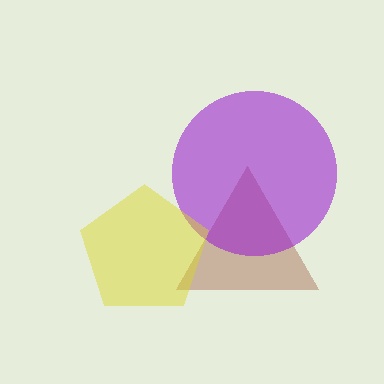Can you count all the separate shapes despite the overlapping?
Yes, there are 3 separate shapes.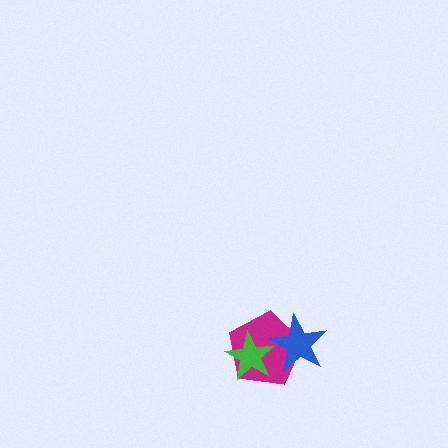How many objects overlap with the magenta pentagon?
2 objects overlap with the magenta pentagon.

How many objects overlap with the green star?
2 objects overlap with the green star.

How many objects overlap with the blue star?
2 objects overlap with the blue star.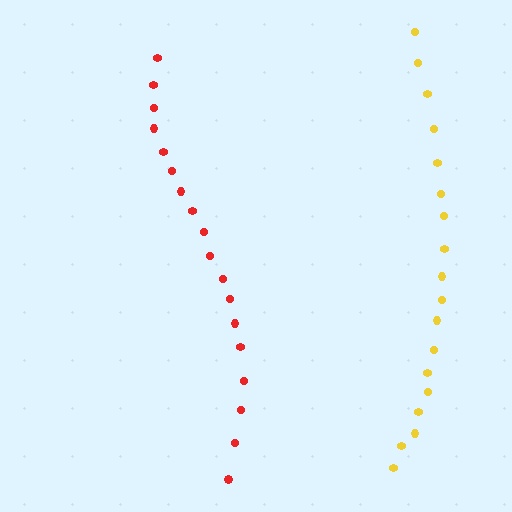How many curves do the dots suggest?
There are 2 distinct paths.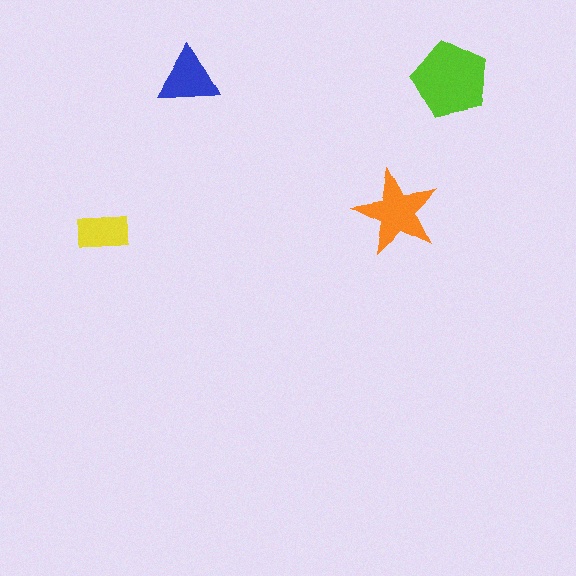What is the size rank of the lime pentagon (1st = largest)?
1st.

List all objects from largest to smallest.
The lime pentagon, the orange star, the blue triangle, the yellow rectangle.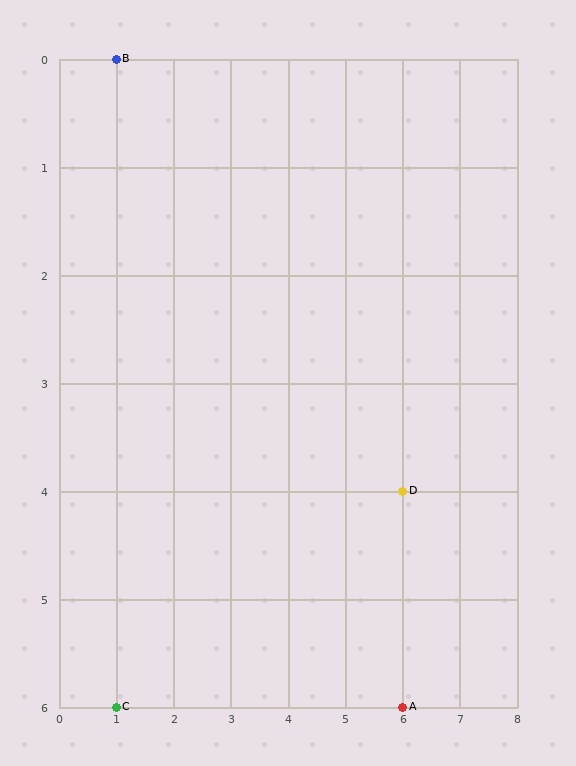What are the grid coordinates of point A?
Point A is at grid coordinates (6, 6).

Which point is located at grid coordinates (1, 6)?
Point C is at (1, 6).